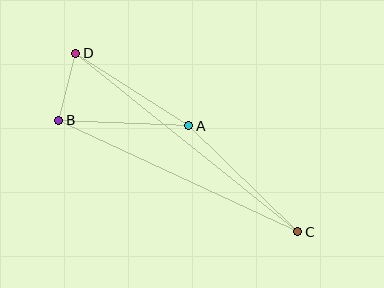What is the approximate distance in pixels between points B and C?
The distance between B and C is approximately 264 pixels.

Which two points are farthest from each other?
Points C and D are farthest from each other.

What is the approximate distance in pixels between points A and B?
The distance between A and B is approximately 130 pixels.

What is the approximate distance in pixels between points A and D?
The distance between A and D is approximately 134 pixels.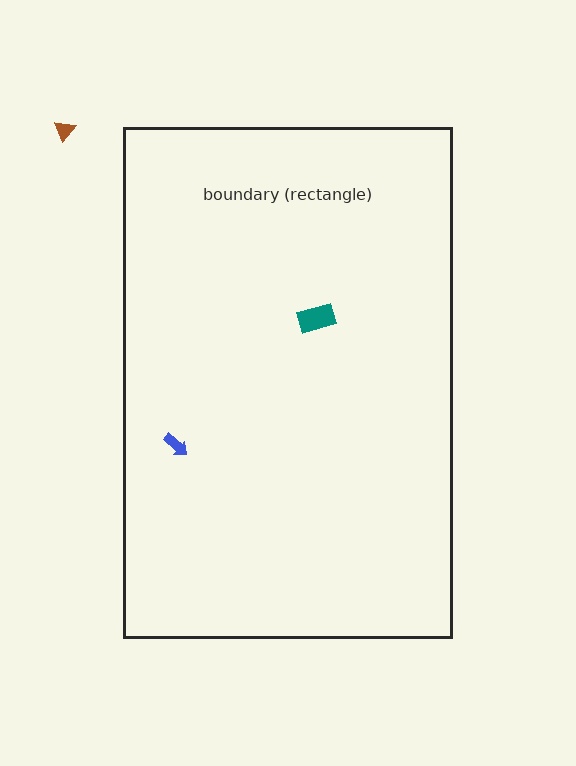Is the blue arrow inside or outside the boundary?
Inside.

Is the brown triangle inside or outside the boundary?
Outside.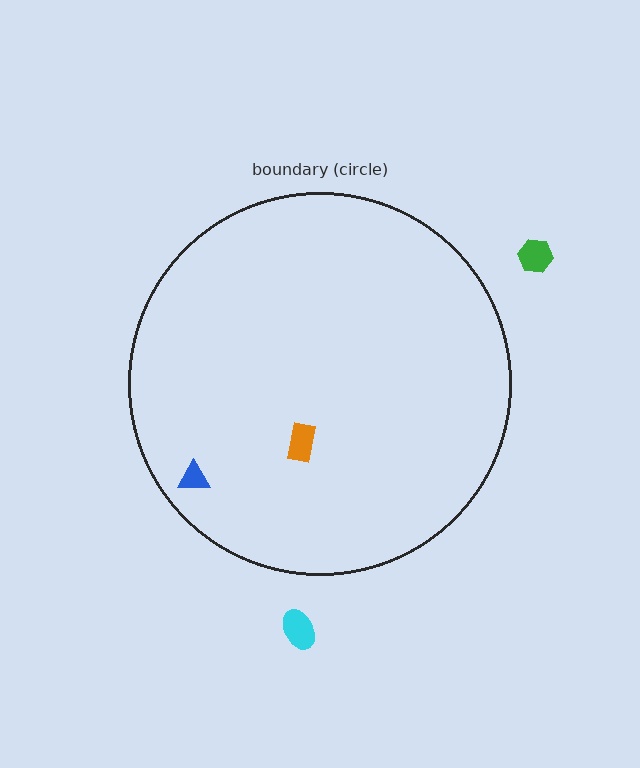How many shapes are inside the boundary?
2 inside, 2 outside.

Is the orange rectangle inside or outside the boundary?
Inside.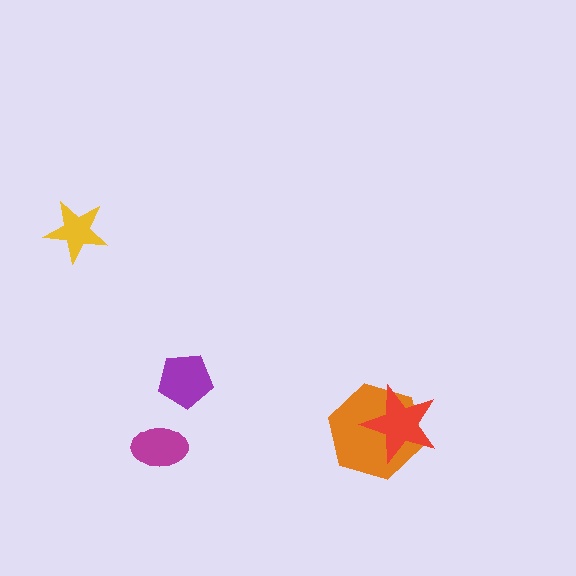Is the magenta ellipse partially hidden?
No, no other shape covers it.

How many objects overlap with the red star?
1 object overlaps with the red star.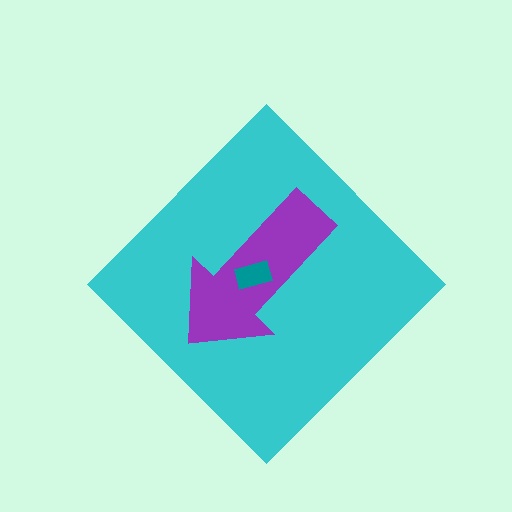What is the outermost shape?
The cyan diamond.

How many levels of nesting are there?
3.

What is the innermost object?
The teal rectangle.